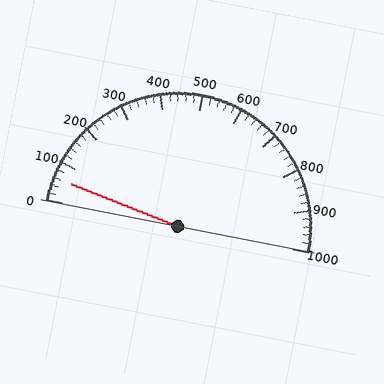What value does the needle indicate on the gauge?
The needle indicates approximately 60.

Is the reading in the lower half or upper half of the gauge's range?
The reading is in the lower half of the range (0 to 1000).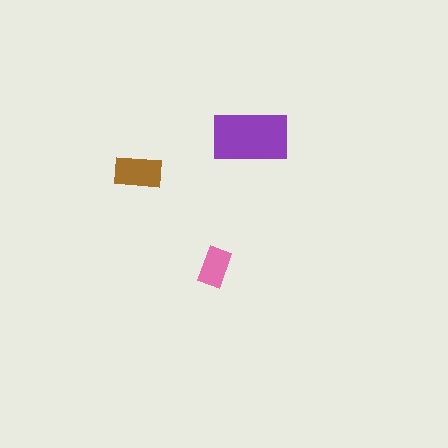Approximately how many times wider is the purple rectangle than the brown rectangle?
About 1.5 times wider.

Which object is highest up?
The purple rectangle is topmost.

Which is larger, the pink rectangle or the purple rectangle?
The purple one.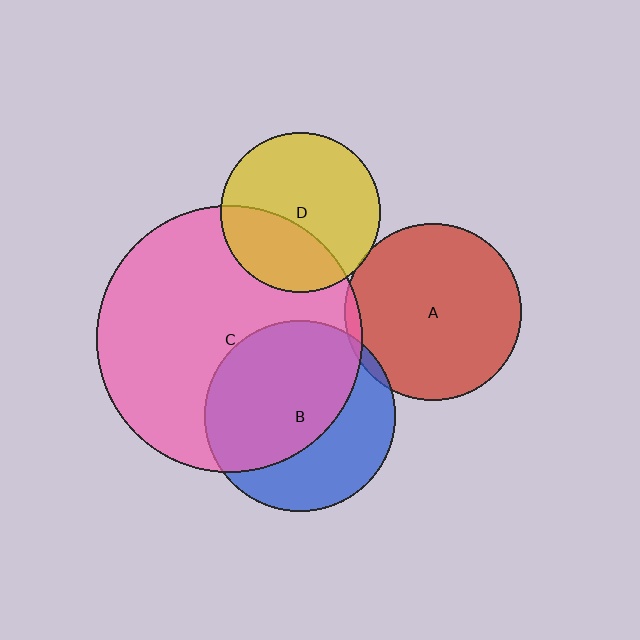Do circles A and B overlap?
Yes.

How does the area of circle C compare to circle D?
Approximately 2.8 times.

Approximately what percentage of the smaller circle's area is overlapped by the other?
Approximately 5%.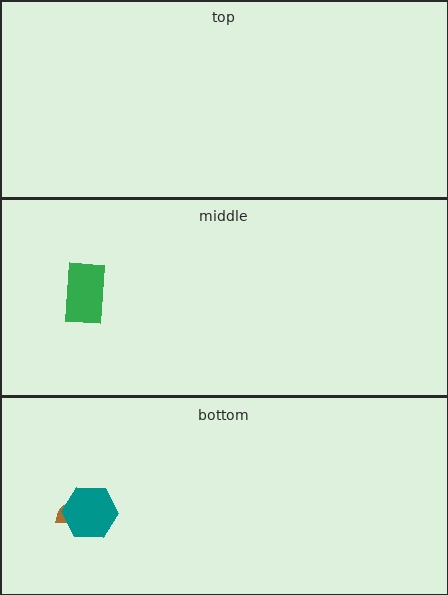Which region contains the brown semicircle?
The bottom region.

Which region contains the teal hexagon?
The bottom region.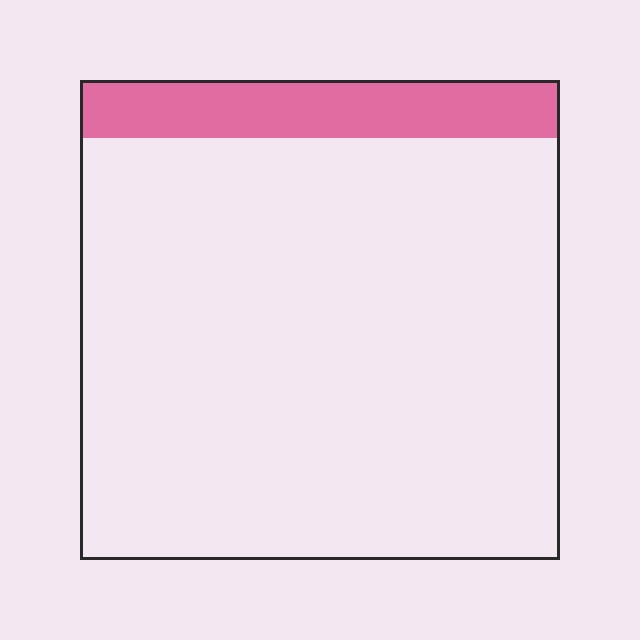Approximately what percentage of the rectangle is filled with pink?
Approximately 10%.